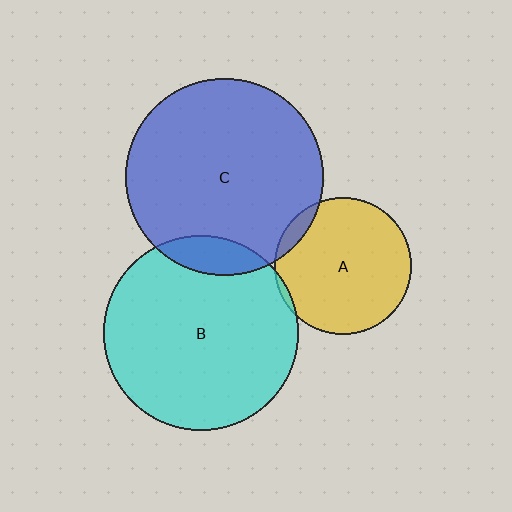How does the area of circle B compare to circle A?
Approximately 2.0 times.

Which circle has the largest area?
Circle C (blue).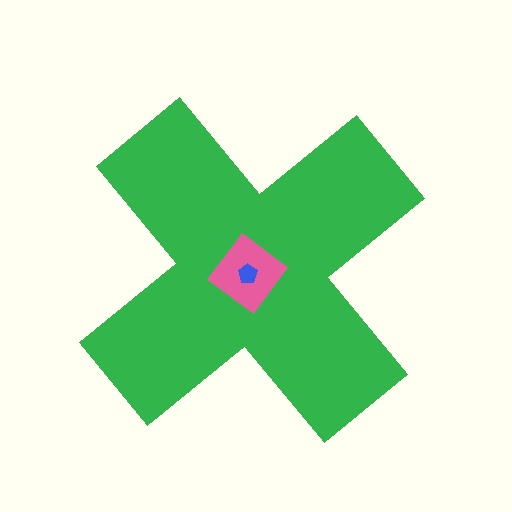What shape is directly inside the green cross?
The pink diamond.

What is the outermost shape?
The green cross.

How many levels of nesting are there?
3.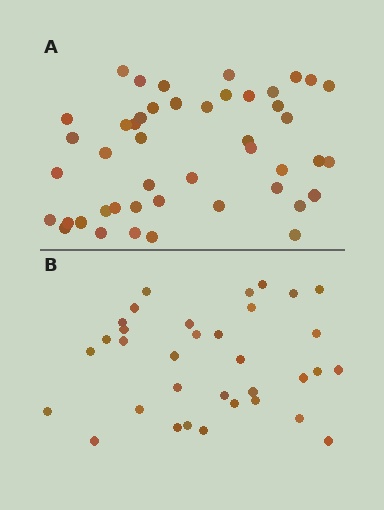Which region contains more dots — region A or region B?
Region A (the top region) has more dots.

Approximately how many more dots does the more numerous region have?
Region A has roughly 12 or so more dots than region B.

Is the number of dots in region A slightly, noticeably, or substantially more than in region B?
Region A has noticeably more, but not dramatically so. The ratio is roughly 1.4 to 1.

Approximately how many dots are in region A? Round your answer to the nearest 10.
About 50 dots. (The exact count is 46, which rounds to 50.)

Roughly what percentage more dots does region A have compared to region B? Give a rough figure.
About 35% more.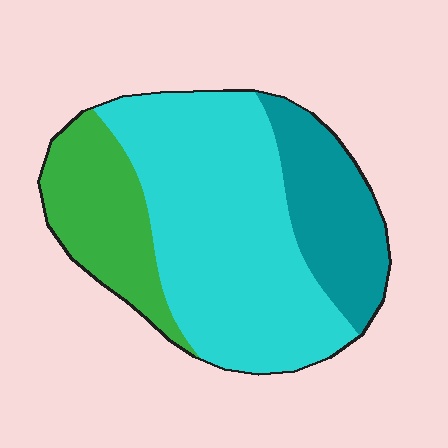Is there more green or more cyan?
Cyan.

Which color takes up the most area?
Cyan, at roughly 55%.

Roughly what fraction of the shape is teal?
Teal covers 22% of the shape.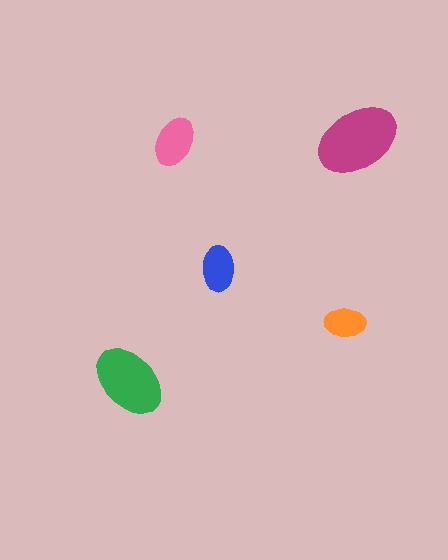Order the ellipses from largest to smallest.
the magenta one, the green one, the pink one, the blue one, the orange one.